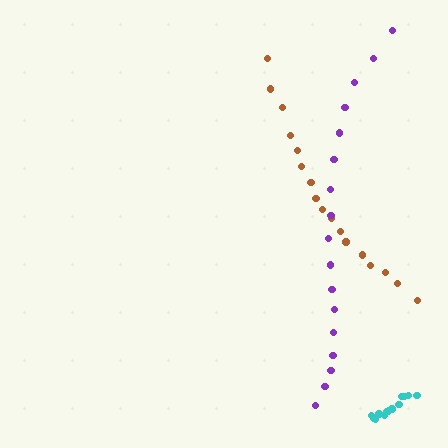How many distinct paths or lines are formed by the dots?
There are 3 distinct paths.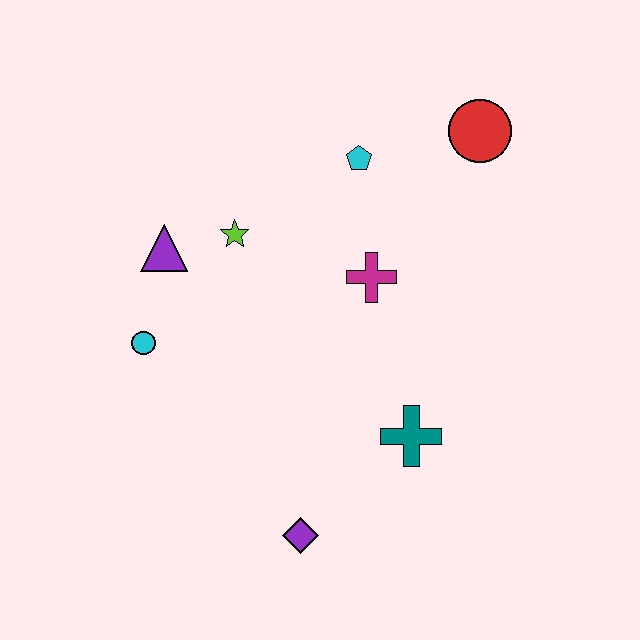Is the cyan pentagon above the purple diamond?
Yes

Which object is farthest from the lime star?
The purple diamond is farthest from the lime star.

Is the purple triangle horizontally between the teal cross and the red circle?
No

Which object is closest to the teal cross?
The purple diamond is closest to the teal cross.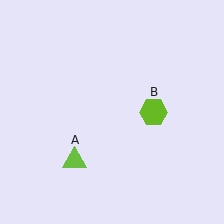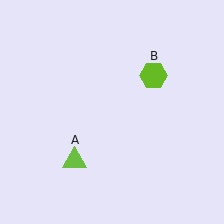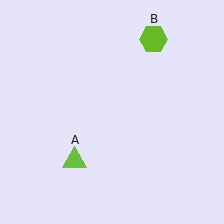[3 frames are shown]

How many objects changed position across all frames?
1 object changed position: lime hexagon (object B).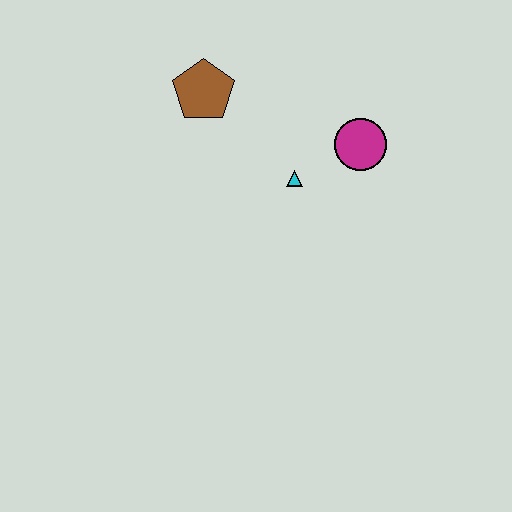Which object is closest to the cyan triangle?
The magenta circle is closest to the cyan triangle.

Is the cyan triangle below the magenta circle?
Yes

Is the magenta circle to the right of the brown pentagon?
Yes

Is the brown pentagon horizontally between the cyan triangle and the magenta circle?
No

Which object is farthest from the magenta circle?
The brown pentagon is farthest from the magenta circle.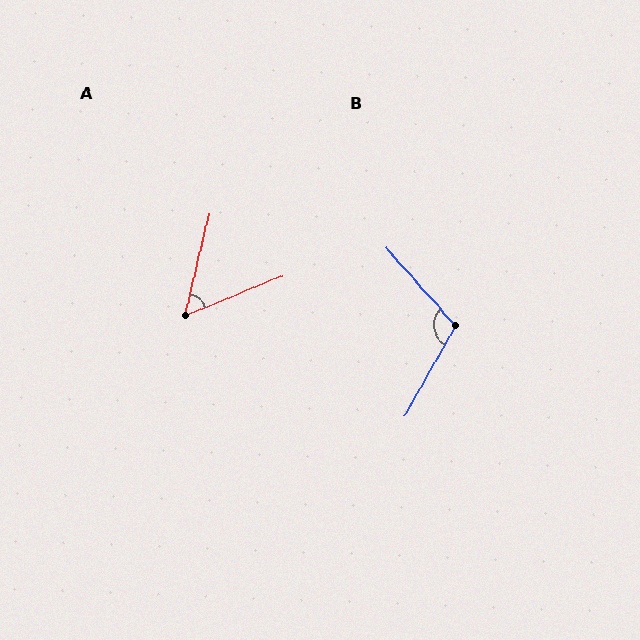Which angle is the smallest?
A, at approximately 54 degrees.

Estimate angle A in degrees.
Approximately 54 degrees.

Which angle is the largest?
B, at approximately 109 degrees.